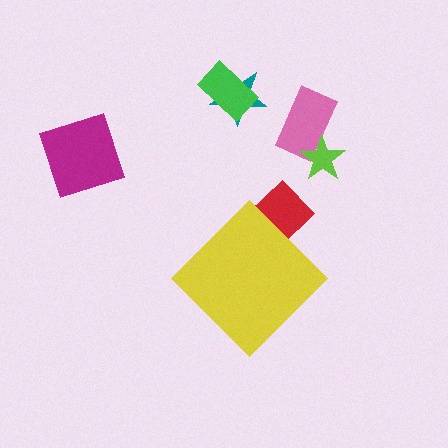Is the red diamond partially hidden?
Yes, the red diamond is partially hidden behind the yellow diamond.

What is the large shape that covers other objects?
A yellow diamond.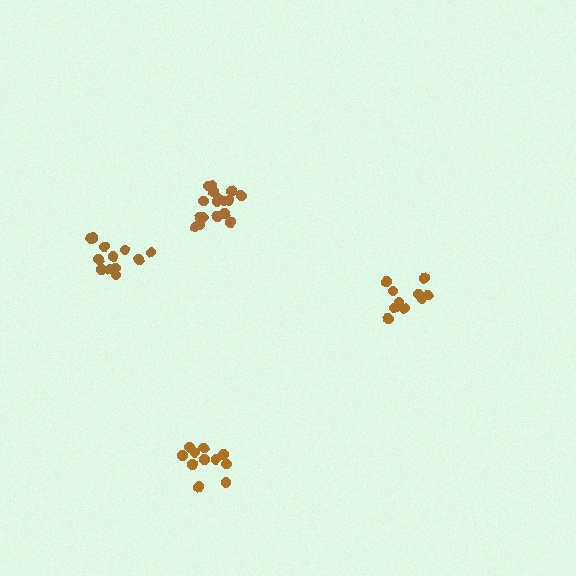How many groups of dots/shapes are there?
There are 4 groups.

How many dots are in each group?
Group 1: 12 dots, Group 2: 11 dots, Group 3: 17 dots, Group 4: 11 dots (51 total).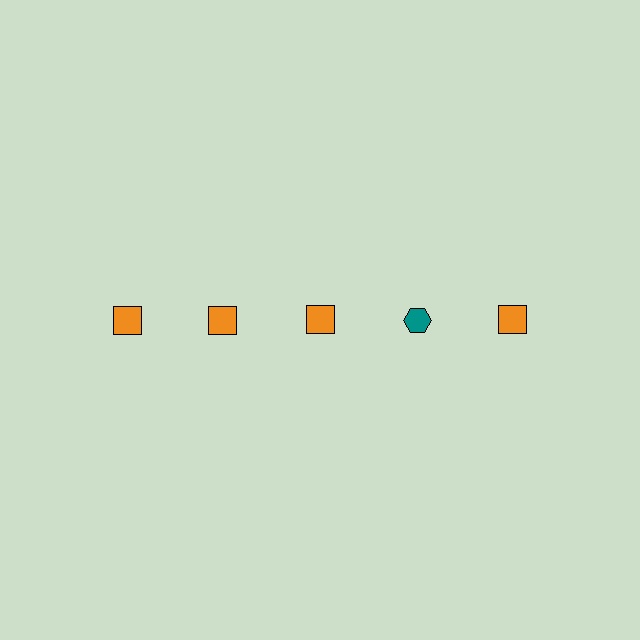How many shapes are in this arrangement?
There are 5 shapes arranged in a grid pattern.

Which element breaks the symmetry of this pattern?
The teal hexagon in the top row, second from right column breaks the symmetry. All other shapes are orange squares.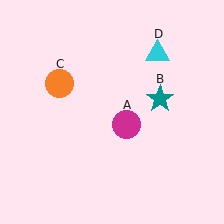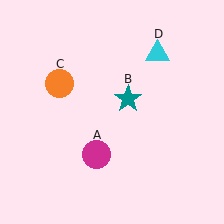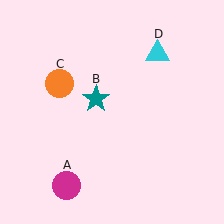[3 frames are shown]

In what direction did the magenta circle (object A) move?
The magenta circle (object A) moved down and to the left.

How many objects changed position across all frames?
2 objects changed position: magenta circle (object A), teal star (object B).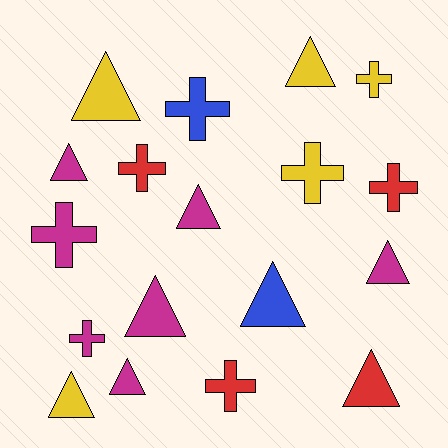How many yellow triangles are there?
There are 3 yellow triangles.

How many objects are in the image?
There are 18 objects.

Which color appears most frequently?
Magenta, with 7 objects.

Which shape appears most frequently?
Triangle, with 10 objects.